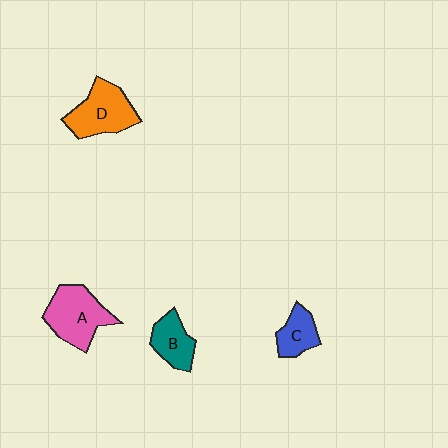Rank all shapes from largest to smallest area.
From largest to smallest: A (pink), D (orange), B (teal), C (blue).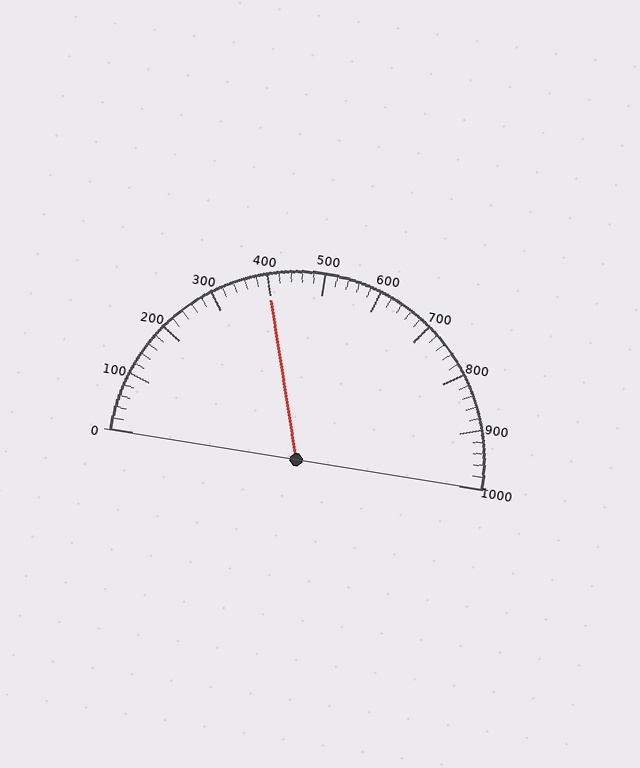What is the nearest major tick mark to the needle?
The nearest major tick mark is 400.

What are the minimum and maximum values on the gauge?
The gauge ranges from 0 to 1000.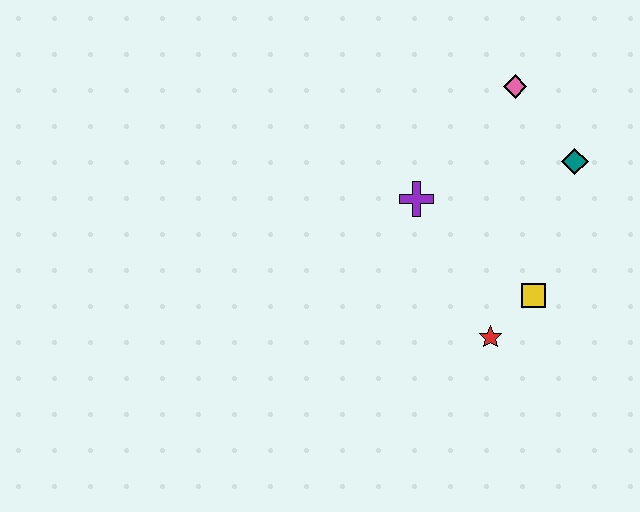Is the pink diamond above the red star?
Yes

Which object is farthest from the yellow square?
The pink diamond is farthest from the yellow square.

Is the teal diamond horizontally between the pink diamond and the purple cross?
No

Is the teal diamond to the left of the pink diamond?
No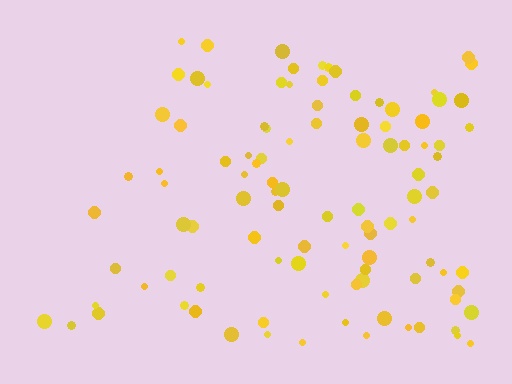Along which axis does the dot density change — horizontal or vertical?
Horizontal.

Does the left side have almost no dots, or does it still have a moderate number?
Still a moderate number, just noticeably fewer than the right.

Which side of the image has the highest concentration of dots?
The right.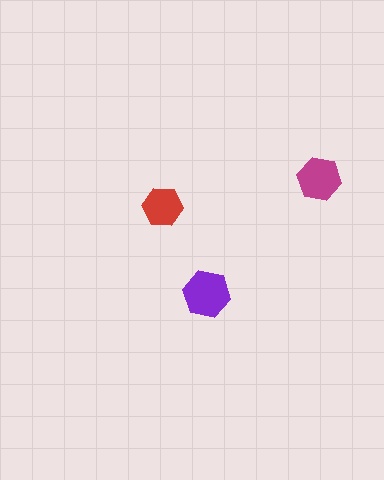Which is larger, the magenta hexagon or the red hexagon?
The magenta one.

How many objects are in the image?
There are 3 objects in the image.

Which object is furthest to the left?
The red hexagon is leftmost.